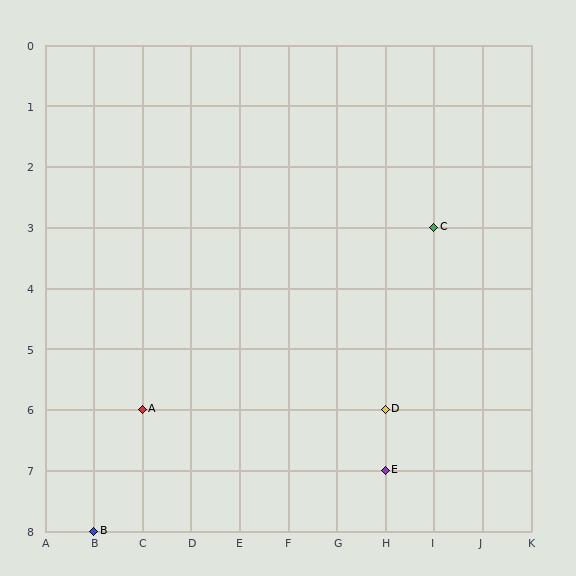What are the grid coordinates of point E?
Point E is at grid coordinates (H, 7).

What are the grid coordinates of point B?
Point B is at grid coordinates (B, 8).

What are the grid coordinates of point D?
Point D is at grid coordinates (H, 6).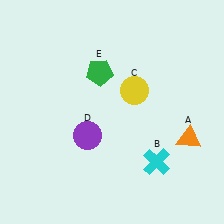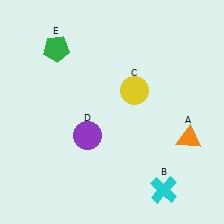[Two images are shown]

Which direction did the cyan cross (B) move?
The cyan cross (B) moved down.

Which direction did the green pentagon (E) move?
The green pentagon (E) moved left.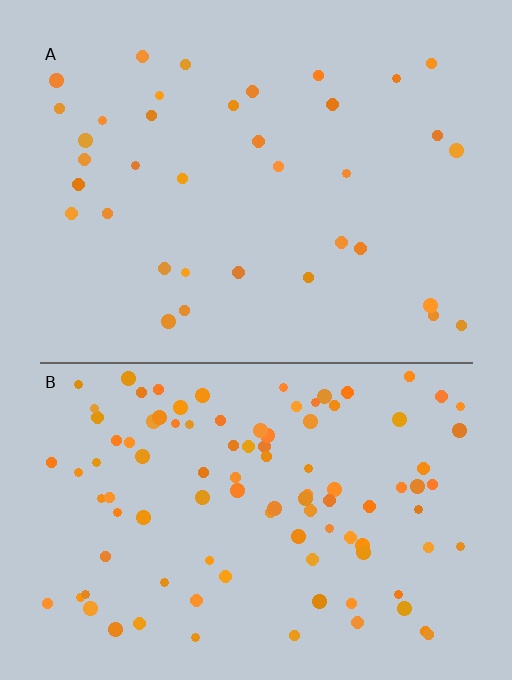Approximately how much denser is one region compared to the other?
Approximately 2.8× — region B over region A.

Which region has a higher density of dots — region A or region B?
B (the bottom).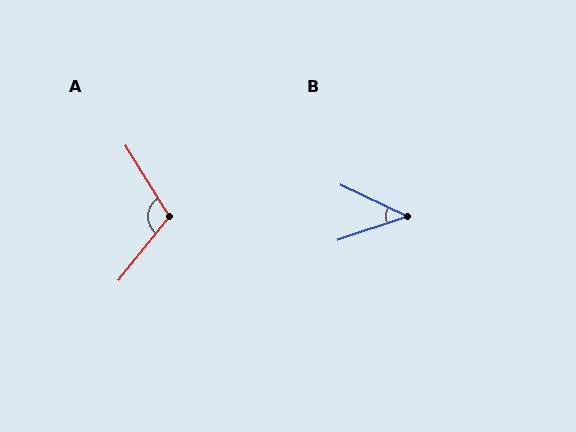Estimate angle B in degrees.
Approximately 44 degrees.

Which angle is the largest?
A, at approximately 110 degrees.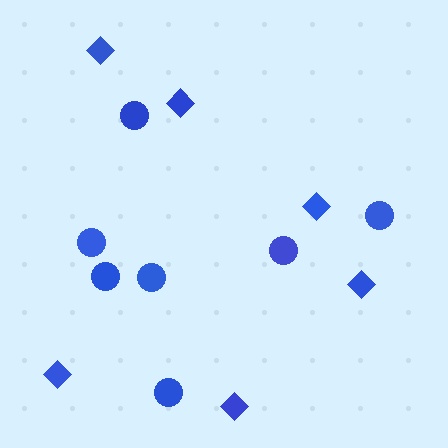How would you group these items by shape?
There are 2 groups: one group of circles (7) and one group of diamonds (6).